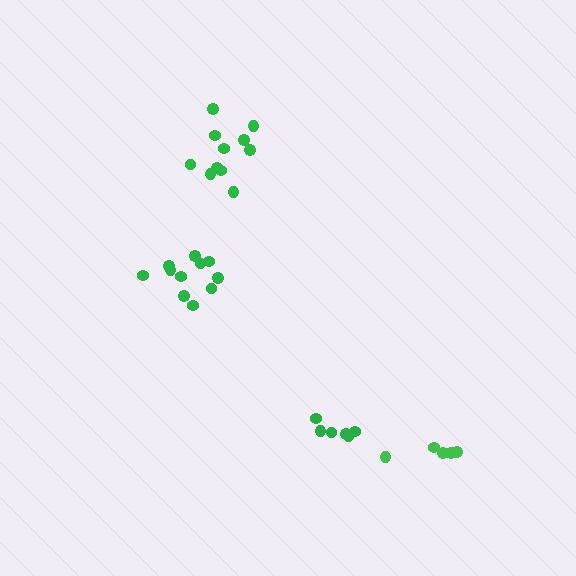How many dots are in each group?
Group 1: 5 dots, Group 2: 11 dots, Group 3: 11 dots, Group 4: 6 dots (33 total).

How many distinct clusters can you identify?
There are 4 distinct clusters.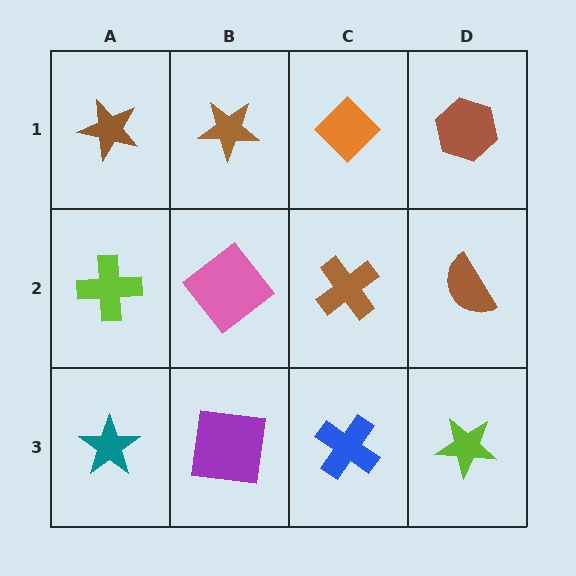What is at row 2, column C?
A brown cross.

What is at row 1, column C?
An orange diamond.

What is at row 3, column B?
A purple square.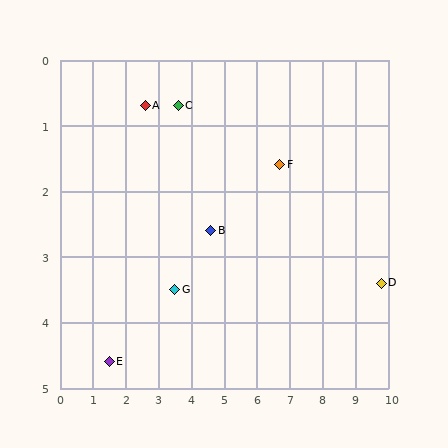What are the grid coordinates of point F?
Point F is at approximately (6.7, 1.6).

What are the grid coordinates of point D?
Point D is at approximately (9.8, 3.4).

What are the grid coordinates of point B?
Point B is at approximately (4.6, 2.6).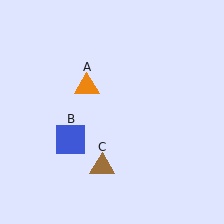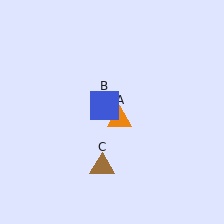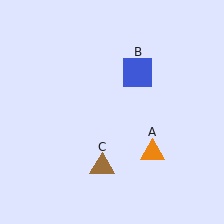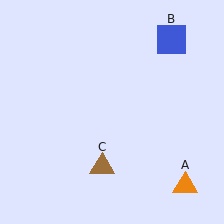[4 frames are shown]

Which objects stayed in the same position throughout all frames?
Brown triangle (object C) remained stationary.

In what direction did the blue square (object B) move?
The blue square (object B) moved up and to the right.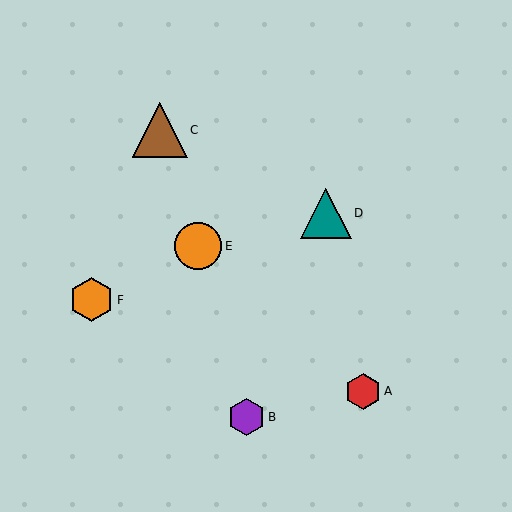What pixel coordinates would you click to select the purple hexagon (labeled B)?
Click at (246, 417) to select the purple hexagon B.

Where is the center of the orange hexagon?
The center of the orange hexagon is at (92, 300).